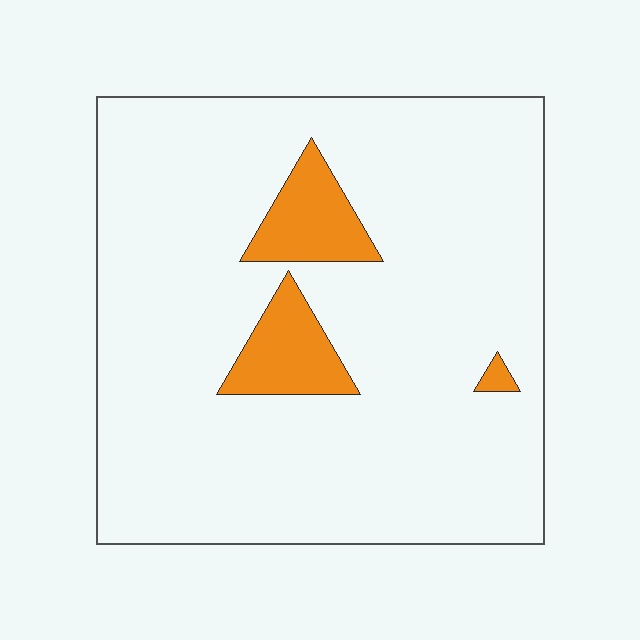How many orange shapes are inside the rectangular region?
3.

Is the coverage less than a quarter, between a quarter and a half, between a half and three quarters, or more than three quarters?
Less than a quarter.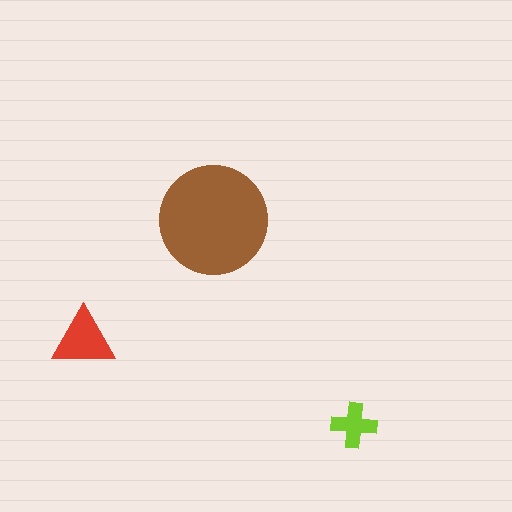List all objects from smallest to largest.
The lime cross, the red triangle, the brown circle.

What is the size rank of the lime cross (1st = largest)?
3rd.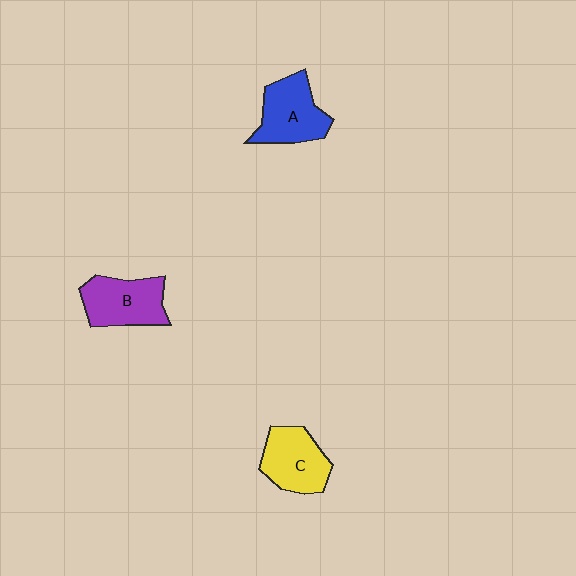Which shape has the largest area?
Shape A (blue).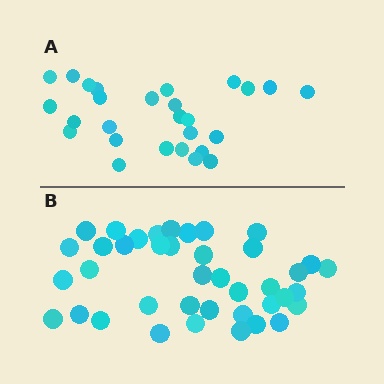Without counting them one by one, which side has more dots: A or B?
Region B (the bottom region) has more dots.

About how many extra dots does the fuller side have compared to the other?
Region B has approximately 15 more dots than region A.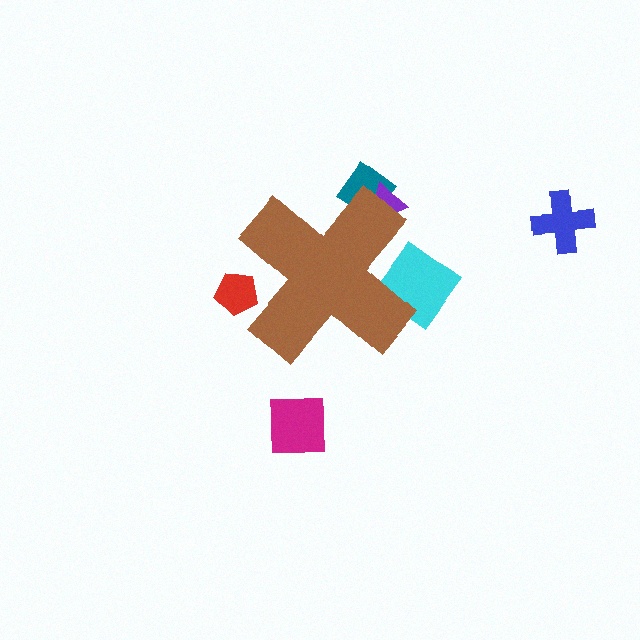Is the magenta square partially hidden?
No, the magenta square is fully visible.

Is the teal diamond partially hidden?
Yes, the teal diamond is partially hidden behind the brown cross.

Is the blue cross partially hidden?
No, the blue cross is fully visible.